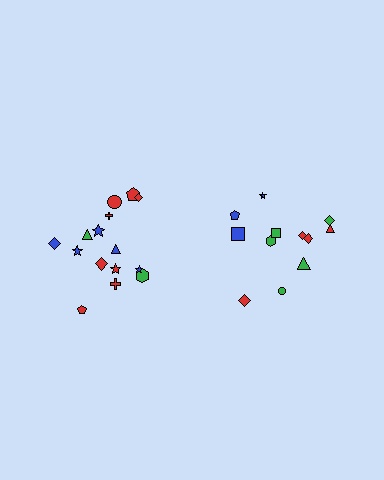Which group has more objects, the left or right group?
The left group.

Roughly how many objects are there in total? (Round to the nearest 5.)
Roughly 25 objects in total.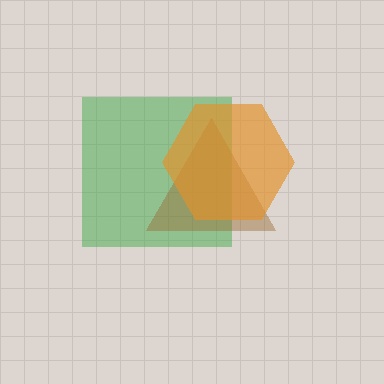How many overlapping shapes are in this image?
There are 3 overlapping shapes in the image.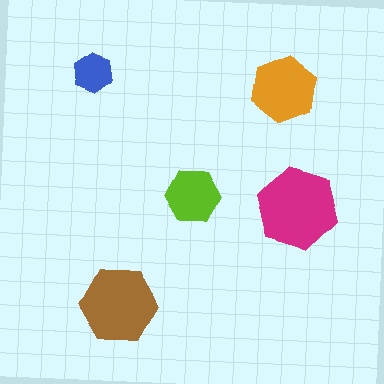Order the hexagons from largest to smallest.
the magenta one, the brown one, the orange one, the lime one, the blue one.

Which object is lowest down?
The brown hexagon is bottommost.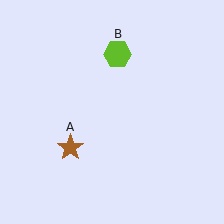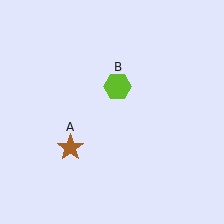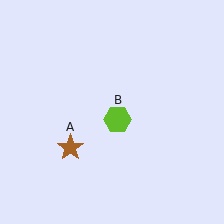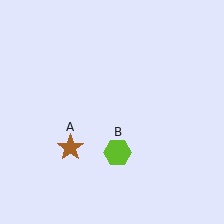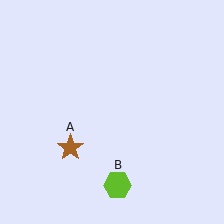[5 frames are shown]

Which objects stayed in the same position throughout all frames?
Brown star (object A) remained stationary.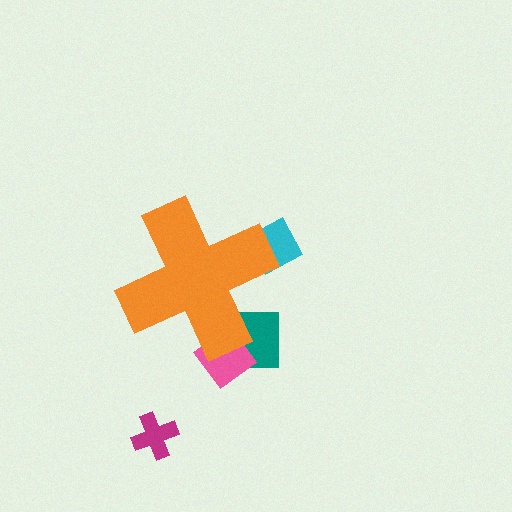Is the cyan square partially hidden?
Yes, the cyan square is partially hidden behind the orange cross.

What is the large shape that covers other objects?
An orange cross.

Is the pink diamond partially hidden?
Yes, the pink diamond is partially hidden behind the orange cross.